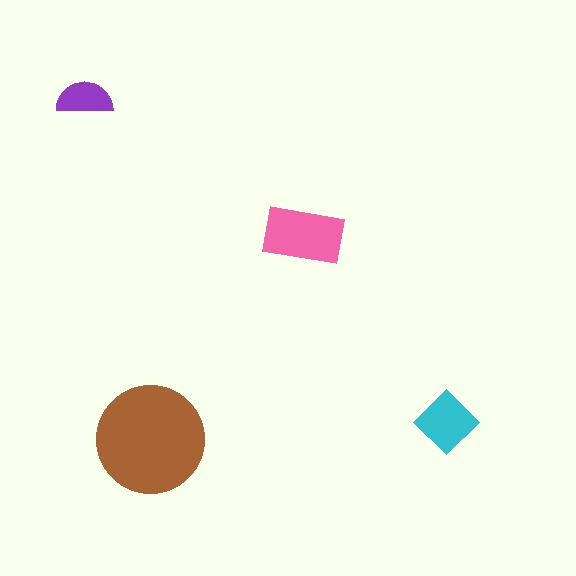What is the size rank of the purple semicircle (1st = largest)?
4th.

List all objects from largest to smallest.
The brown circle, the pink rectangle, the cyan diamond, the purple semicircle.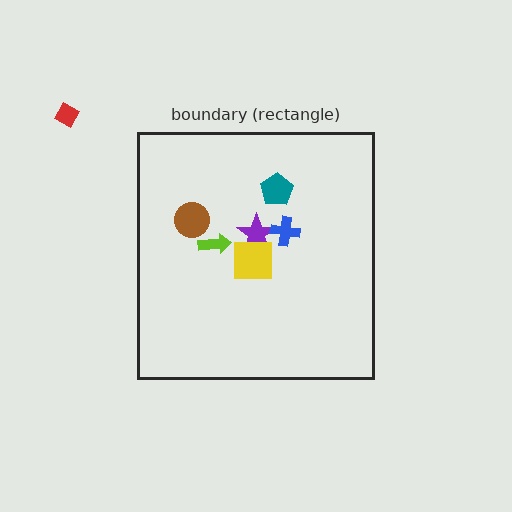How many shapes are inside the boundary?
6 inside, 1 outside.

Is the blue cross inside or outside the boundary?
Inside.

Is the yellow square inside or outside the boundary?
Inside.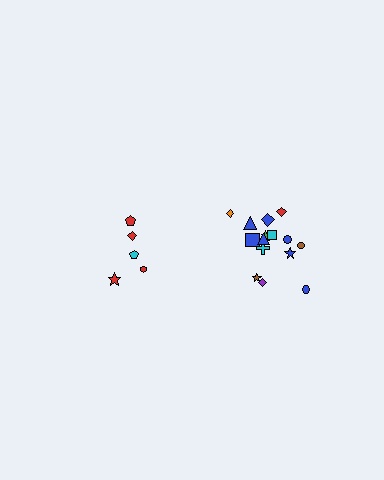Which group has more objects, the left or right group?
The right group.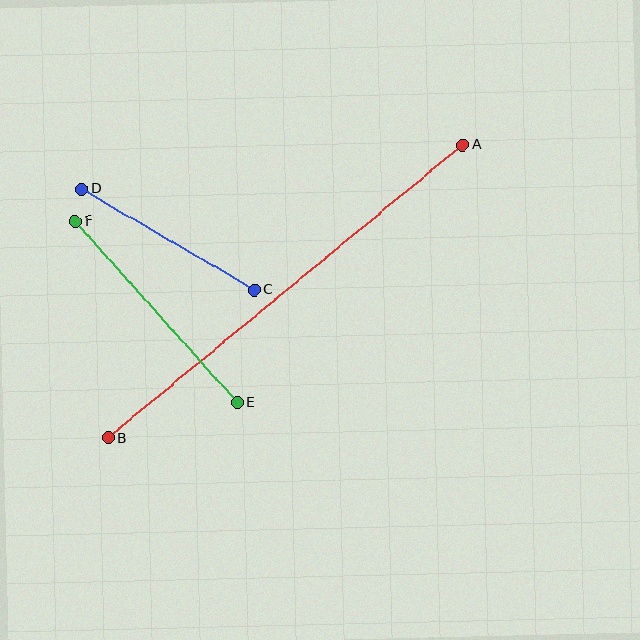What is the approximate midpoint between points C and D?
The midpoint is at approximately (168, 239) pixels.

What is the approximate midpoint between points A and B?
The midpoint is at approximately (285, 291) pixels.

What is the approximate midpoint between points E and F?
The midpoint is at approximately (156, 312) pixels.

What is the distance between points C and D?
The distance is approximately 200 pixels.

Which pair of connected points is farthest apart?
Points A and B are farthest apart.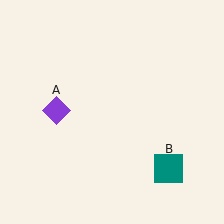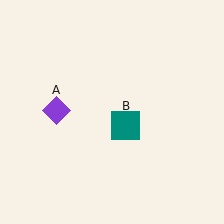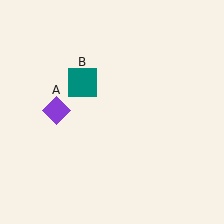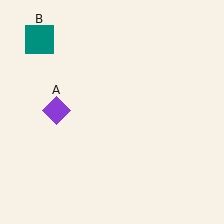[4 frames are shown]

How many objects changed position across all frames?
1 object changed position: teal square (object B).